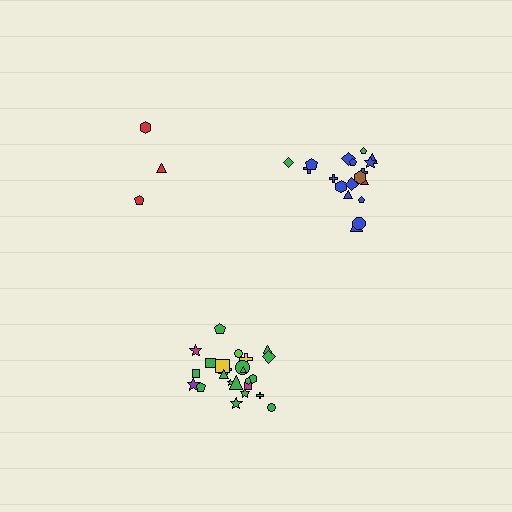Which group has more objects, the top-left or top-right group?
The top-right group.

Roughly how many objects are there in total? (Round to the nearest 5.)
Roughly 45 objects in total.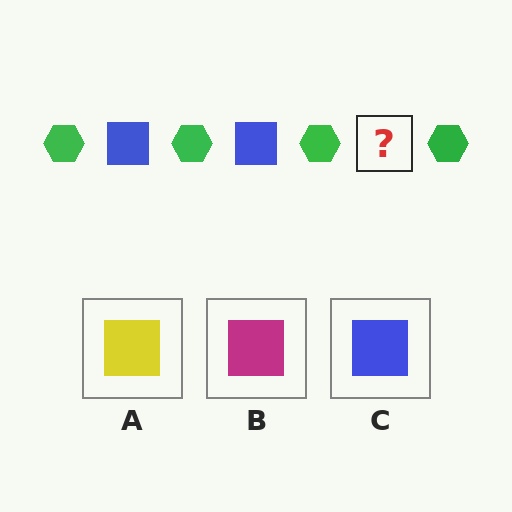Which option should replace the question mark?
Option C.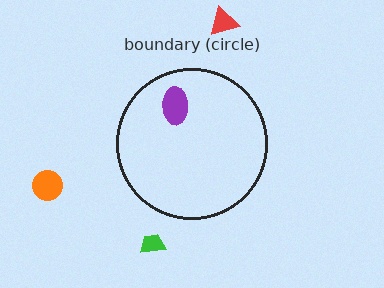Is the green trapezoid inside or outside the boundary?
Outside.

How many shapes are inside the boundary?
1 inside, 3 outside.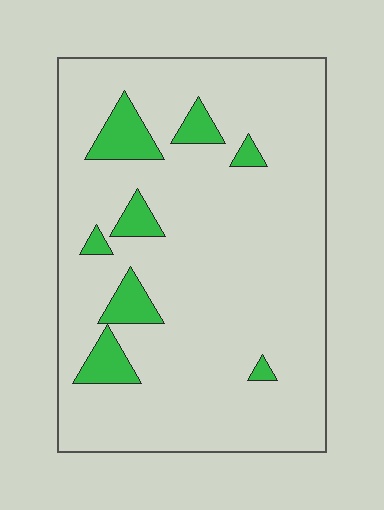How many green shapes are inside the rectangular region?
8.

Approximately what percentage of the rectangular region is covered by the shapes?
Approximately 10%.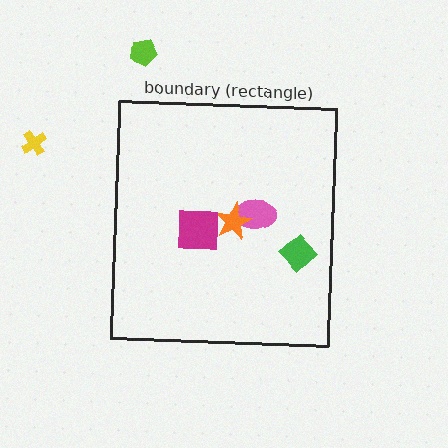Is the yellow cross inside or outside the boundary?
Outside.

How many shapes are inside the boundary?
4 inside, 2 outside.